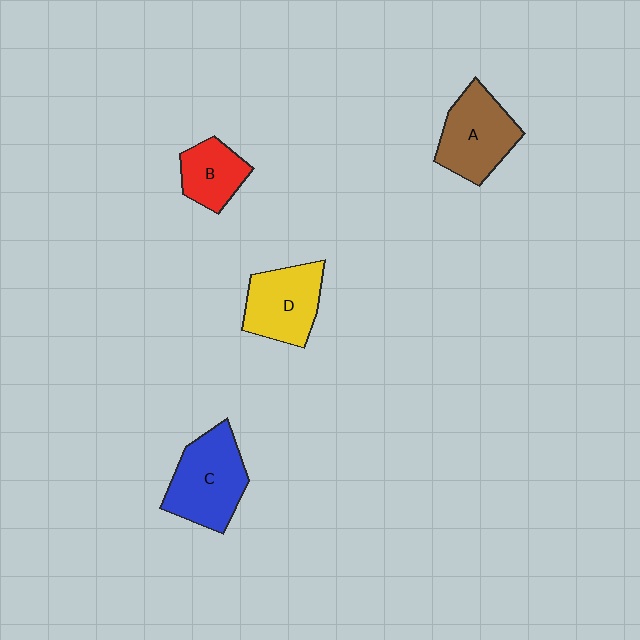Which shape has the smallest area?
Shape B (red).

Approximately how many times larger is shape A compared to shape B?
Approximately 1.5 times.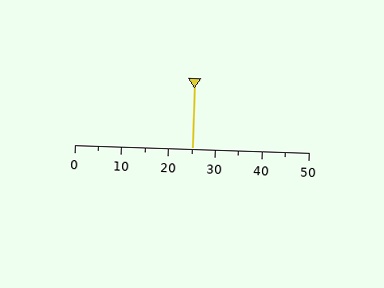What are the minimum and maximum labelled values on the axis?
The axis runs from 0 to 50.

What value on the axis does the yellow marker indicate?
The marker indicates approximately 25.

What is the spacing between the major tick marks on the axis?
The major ticks are spaced 10 apart.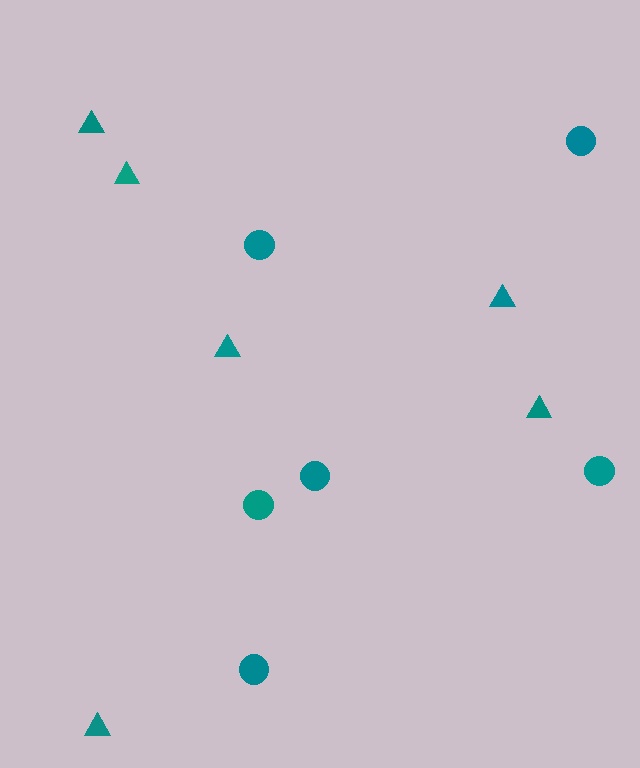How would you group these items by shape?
There are 2 groups: one group of circles (6) and one group of triangles (6).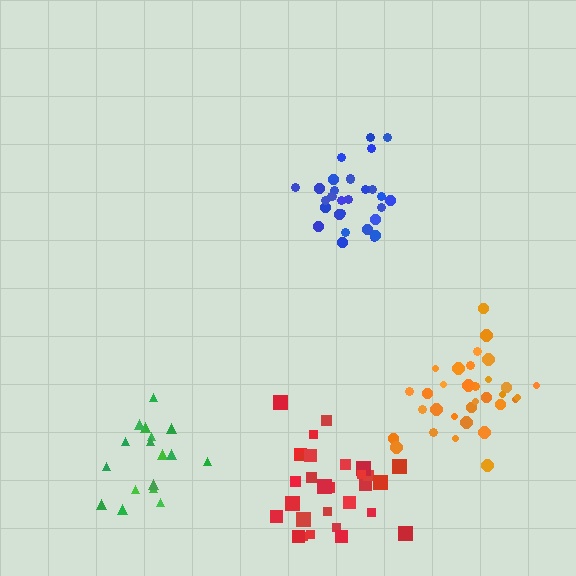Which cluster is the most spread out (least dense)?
Green.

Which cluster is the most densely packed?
Blue.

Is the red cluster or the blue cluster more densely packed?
Blue.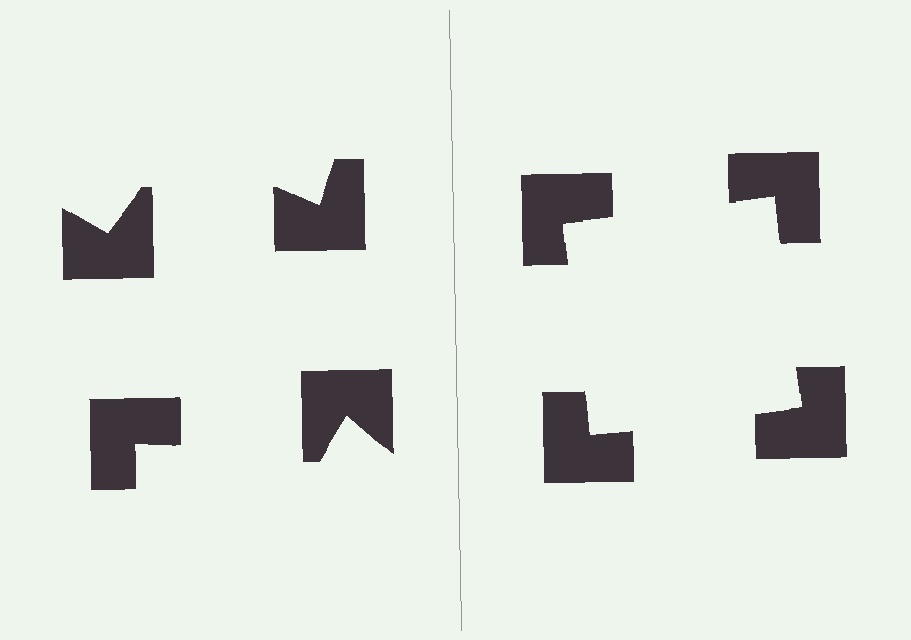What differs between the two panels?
The notched squares are positioned identically on both sides; only the wedge orientations differ. On the right they align to a square; on the left they are misaligned.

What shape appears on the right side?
An illusory square.